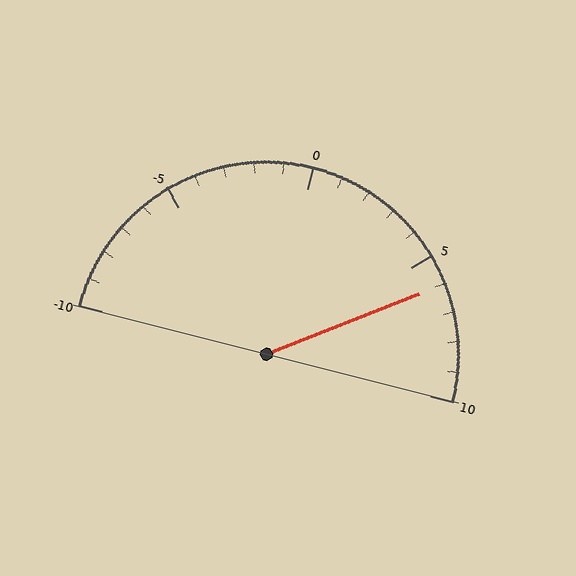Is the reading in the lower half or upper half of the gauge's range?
The reading is in the upper half of the range (-10 to 10).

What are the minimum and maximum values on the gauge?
The gauge ranges from -10 to 10.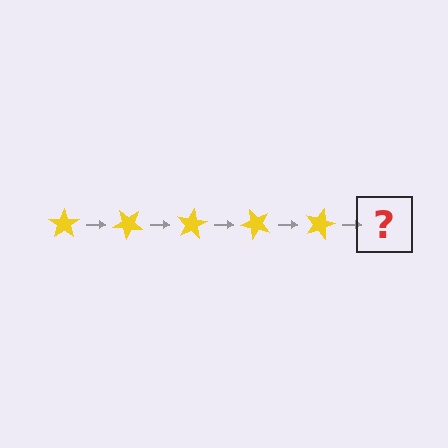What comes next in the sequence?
The next element should be a yellow star rotated 200 degrees.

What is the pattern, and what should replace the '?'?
The pattern is that the star rotates 40 degrees each step. The '?' should be a yellow star rotated 200 degrees.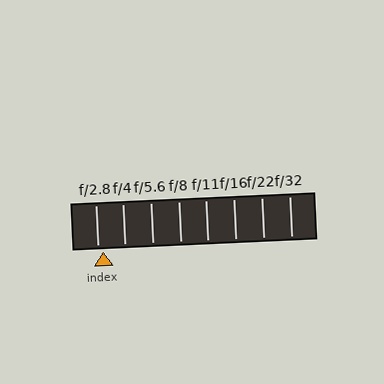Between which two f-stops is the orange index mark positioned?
The index mark is between f/2.8 and f/4.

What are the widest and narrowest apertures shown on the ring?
The widest aperture shown is f/2.8 and the narrowest is f/32.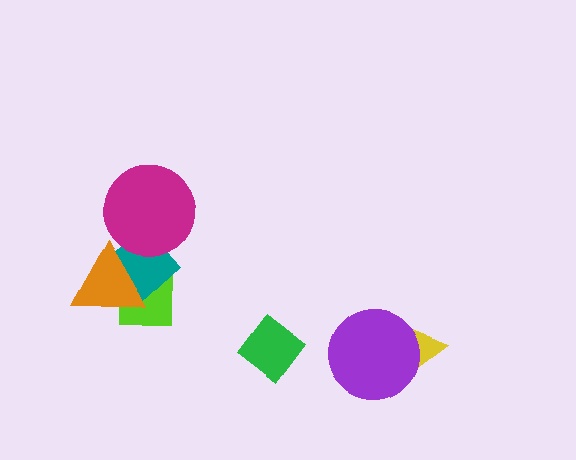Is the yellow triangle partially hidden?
Yes, it is partially covered by another shape.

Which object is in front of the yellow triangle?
The purple circle is in front of the yellow triangle.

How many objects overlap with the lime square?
2 objects overlap with the lime square.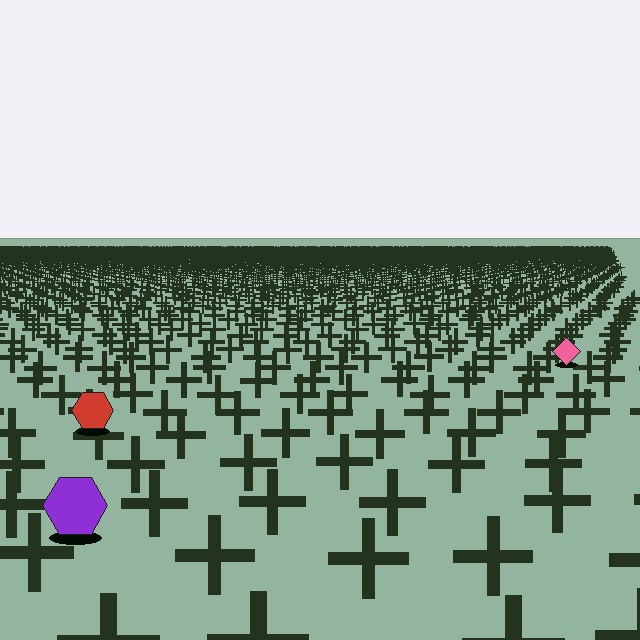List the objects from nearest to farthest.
From nearest to farthest: the purple hexagon, the red hexagon, the pink diamond.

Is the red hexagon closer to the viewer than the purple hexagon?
No. The purple hexagon is closer — you can tell from the texture gradient: the ground texture is coarser near it.